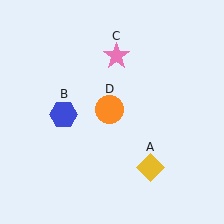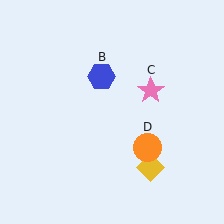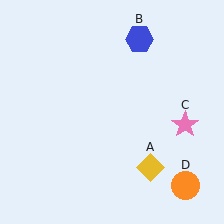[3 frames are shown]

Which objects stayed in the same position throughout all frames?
Yellow diamond (object A) remained stationary.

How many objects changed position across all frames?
3 objects changed position: blue hexagon (object B), pink star (object C), orange circle (object D).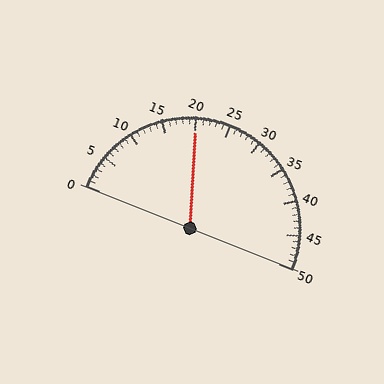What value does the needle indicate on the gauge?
The needle indicates approximately 20.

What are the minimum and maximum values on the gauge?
The gauge ranges from 0 to 50.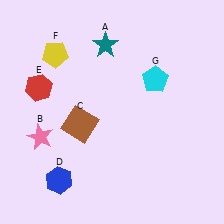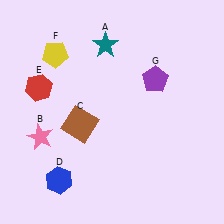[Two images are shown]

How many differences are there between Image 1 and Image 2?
There is 1 difference between the two images.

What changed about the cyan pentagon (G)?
In Image 1, G is cyan. In Image 2, it changed to purple.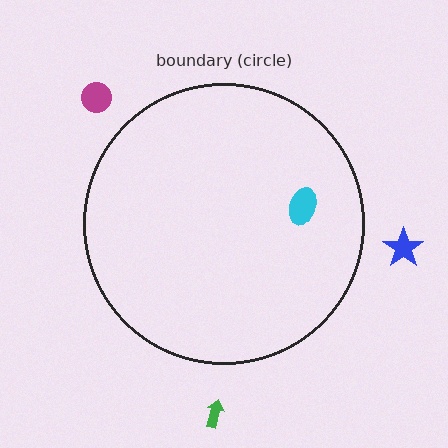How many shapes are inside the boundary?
1 inside, 3 outside.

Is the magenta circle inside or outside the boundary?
Outside.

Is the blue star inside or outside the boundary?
Outside.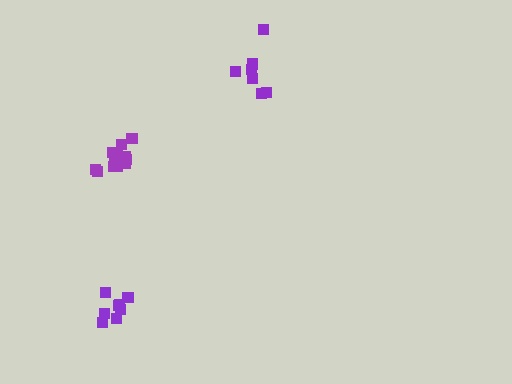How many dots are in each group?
Group 1: 8 dots, Group 2: 7 dots, Group 3: 12 dots (27 total).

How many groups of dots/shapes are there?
There are 3 groups.